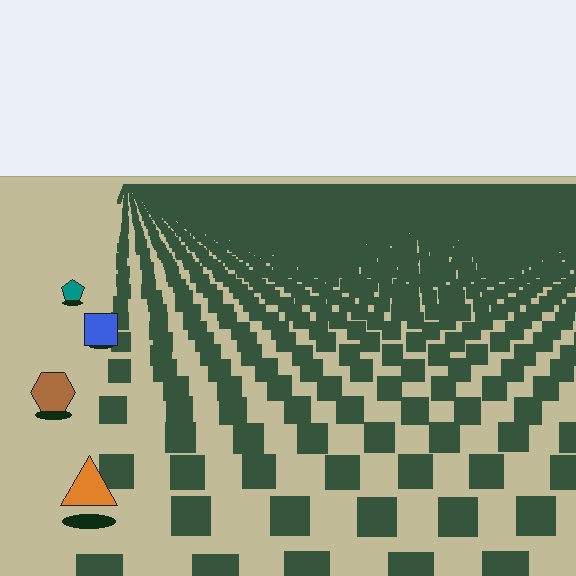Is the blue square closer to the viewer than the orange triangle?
No. The orange triangle is closer — you can tell from the texture gradient: the ground texture is coarser near it.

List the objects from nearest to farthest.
From nearest to farthest: the orange triangle, the brown hexagon, the blue square, the teal pentagon.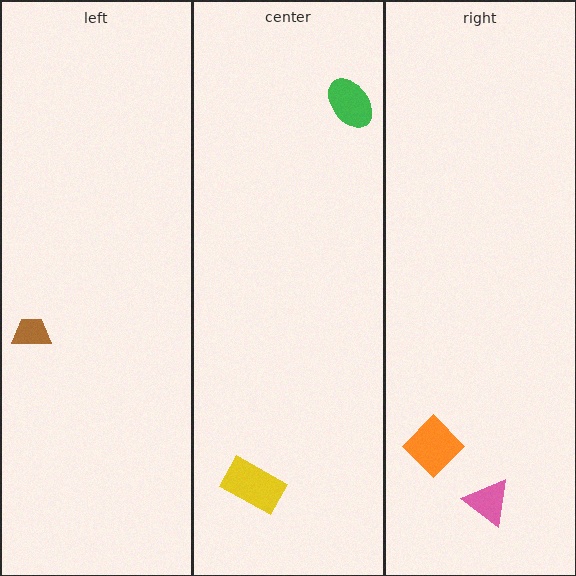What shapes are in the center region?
The green ellipse, the yellow rectangle.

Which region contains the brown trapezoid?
The left region.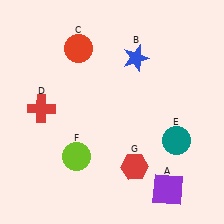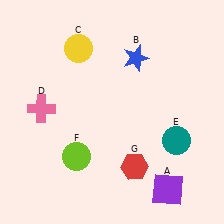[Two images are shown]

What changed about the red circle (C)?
In Image 1, C is red. In Image 2, it changed to yellow.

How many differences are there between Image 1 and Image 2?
There are 2 differences between the two images.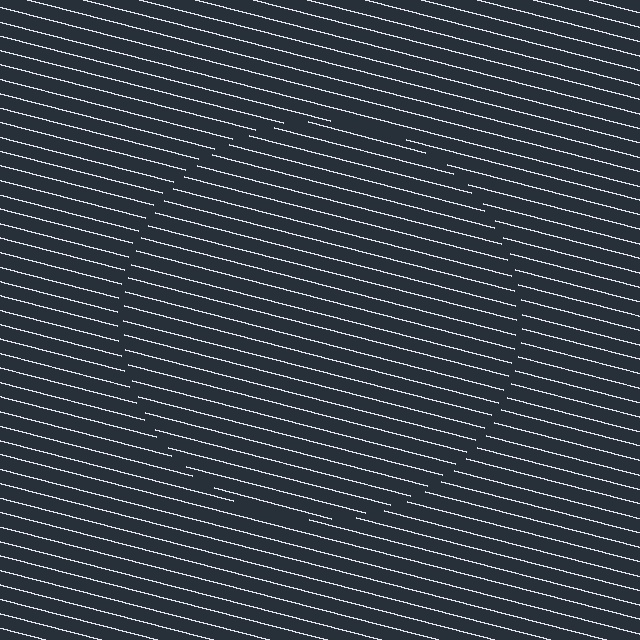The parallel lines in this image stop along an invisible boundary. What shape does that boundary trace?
An illusory circle. The interior of the shape contains the same grating, shifted by half a period — the contour is defined by the phase discontinuity where line-ends from the inner and outer gratings abut.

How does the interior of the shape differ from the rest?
The interior of the shape contains the same grating, shifted by half a period — the contour is defined by the phase discontinuity where line-ends from the inner and outer gratings abut.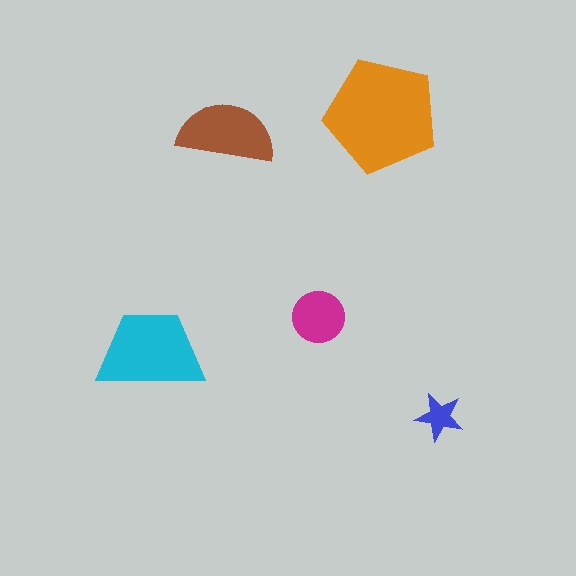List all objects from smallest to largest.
The blue star, the magenta circle, the brown semicircle, the cyan trapezoid, the orange pentagon.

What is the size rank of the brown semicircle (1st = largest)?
3rd.